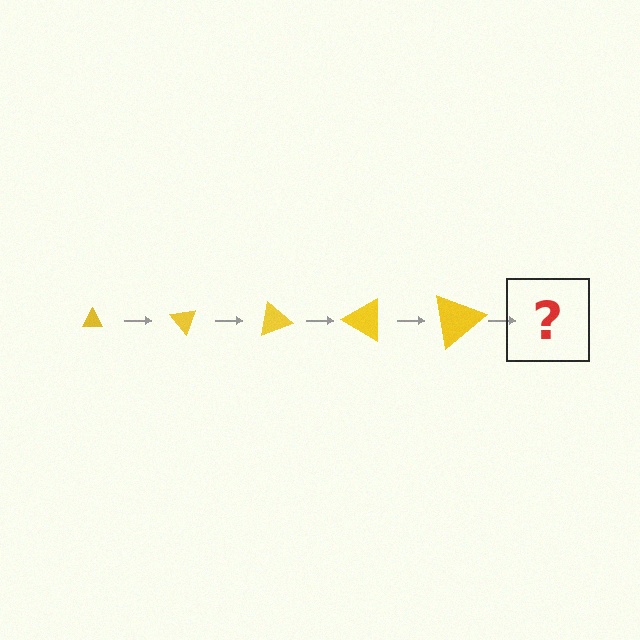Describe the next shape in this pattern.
It should be a triangle, larger than the previous one and rotated 250 degrees from the start.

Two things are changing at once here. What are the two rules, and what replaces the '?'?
The two rules are that the triangle grows larger each step and it rotates 50 degrees each step. The '?' should be a triangle, larger than the previous one and rotated 250 degrees from the start.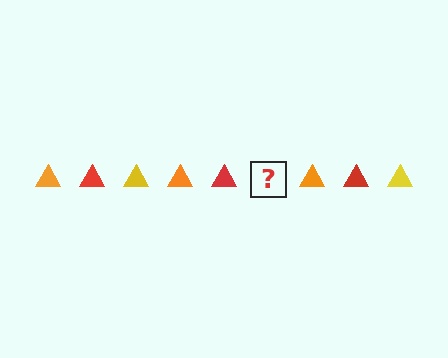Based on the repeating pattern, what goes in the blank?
The blank should be a yellow triangle.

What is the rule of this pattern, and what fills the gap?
The rule is that the pattern cycles through orange, red, yellow triangles. The gap should be filled with a yellow triangle.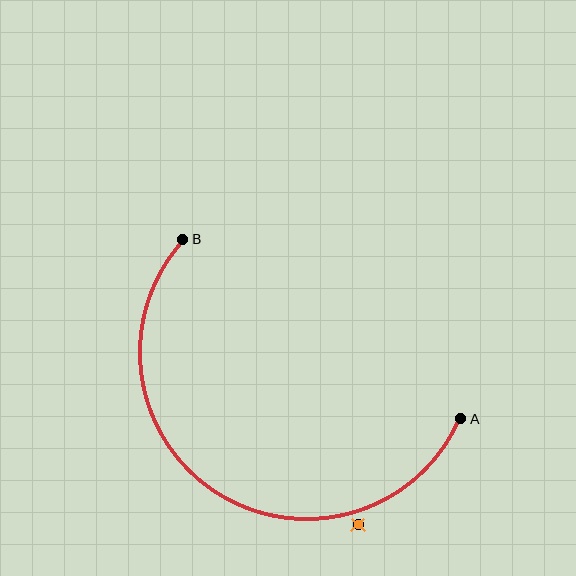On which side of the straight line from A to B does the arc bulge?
The arc bulges below the straight line connecting A and B.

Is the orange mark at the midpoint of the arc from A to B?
No — the orange mark does not lie on the arc at all. It sits slightly outside the curve.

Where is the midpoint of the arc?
The arc midpoint is the point on the curve farthest from the straight line joining A and B. It sits below that line.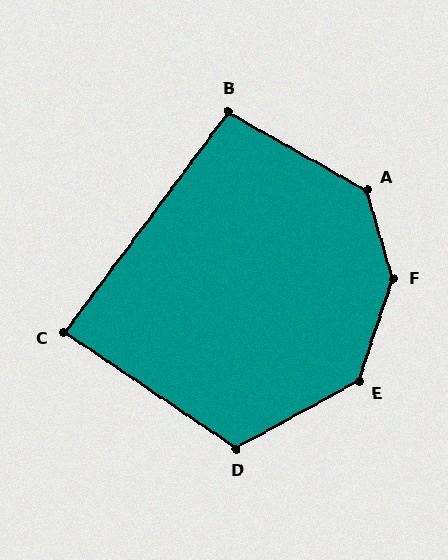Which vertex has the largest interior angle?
F, at approximately 146 degrees.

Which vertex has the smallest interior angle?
C, at approximately 87 degrees.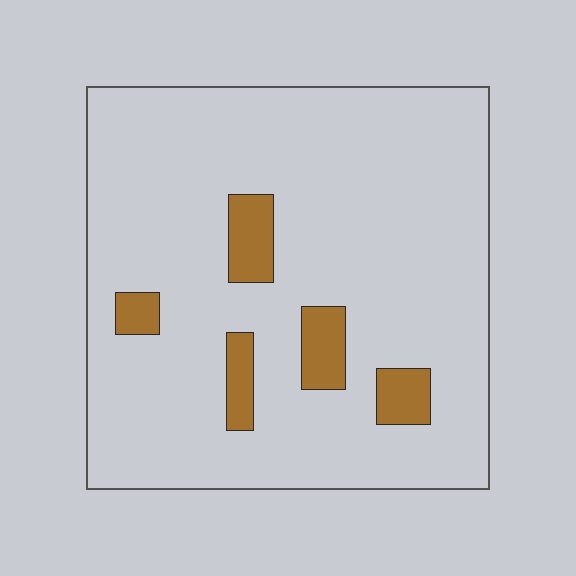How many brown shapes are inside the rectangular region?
5.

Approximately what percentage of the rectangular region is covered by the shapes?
Approximately 10%.